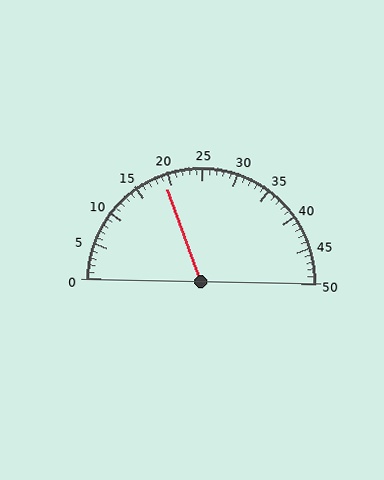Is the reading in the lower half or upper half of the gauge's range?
The reading is in the lower half of the range (0 to 50).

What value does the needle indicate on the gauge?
The needle indicates approximately 19.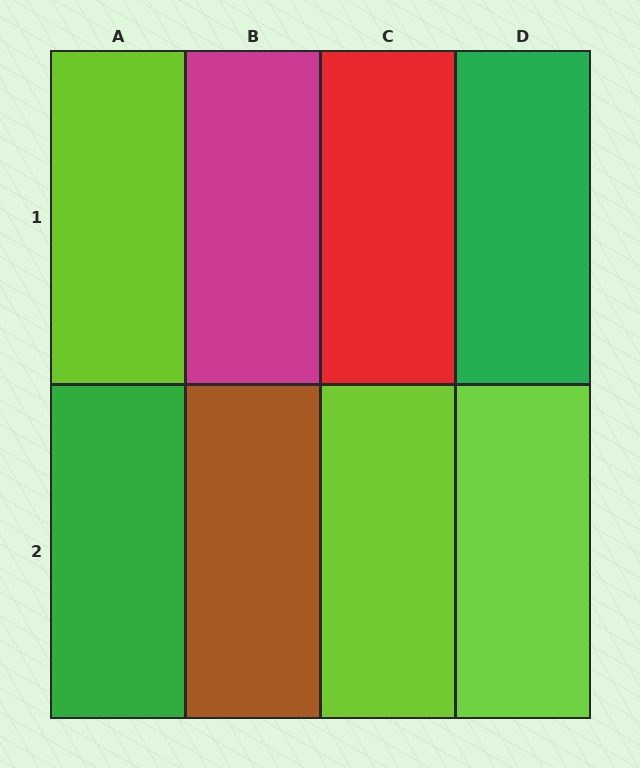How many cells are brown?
1 cell is brown.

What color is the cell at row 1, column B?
Magenta.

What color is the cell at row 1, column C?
Red.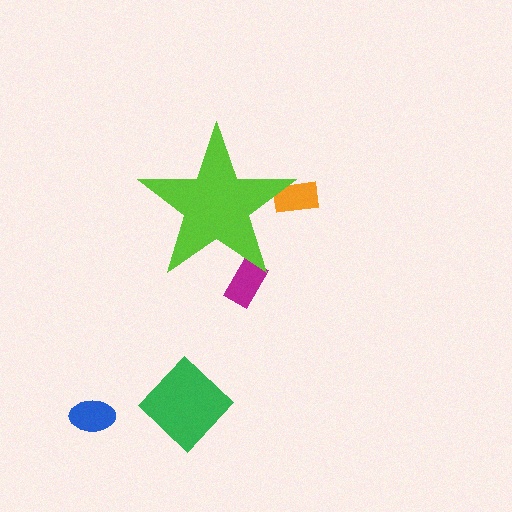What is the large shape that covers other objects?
A lime star.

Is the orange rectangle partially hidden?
Yes, the orange rectangle is partially hidden behind the lime star.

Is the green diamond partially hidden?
No, the green diamond is fully visible.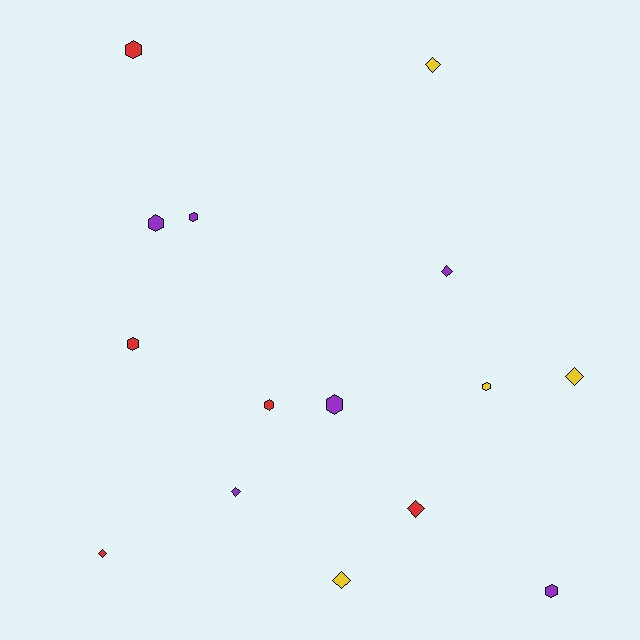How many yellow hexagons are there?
There is 1 yellow hexagon.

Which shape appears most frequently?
Hexagon, with 8 objects.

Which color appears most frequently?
Purple, with 6 objects.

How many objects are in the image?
There are 15 objects.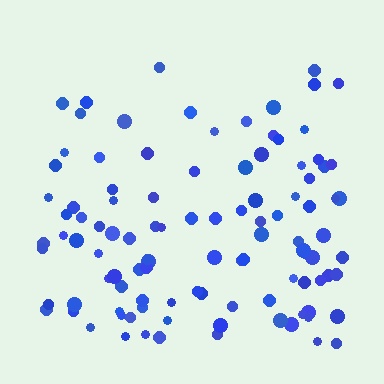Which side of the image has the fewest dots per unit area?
The top.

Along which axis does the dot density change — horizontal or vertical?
Vertical.